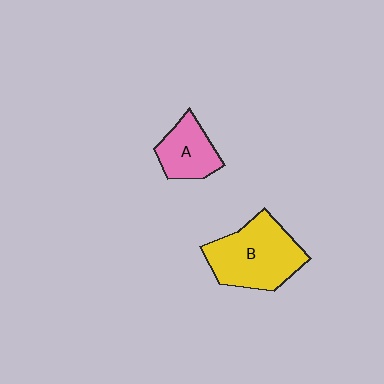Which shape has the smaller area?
Shape A (pink).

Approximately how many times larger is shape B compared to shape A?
Approximately 1.8 times.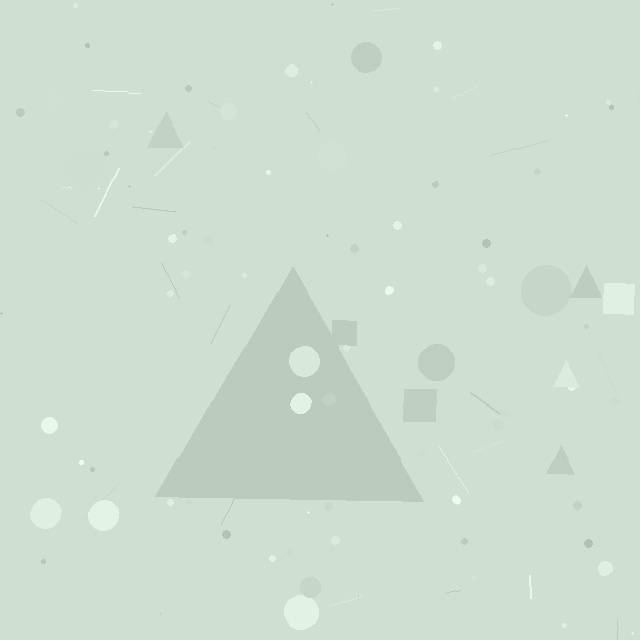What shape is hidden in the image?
A triangle is hidden in the image.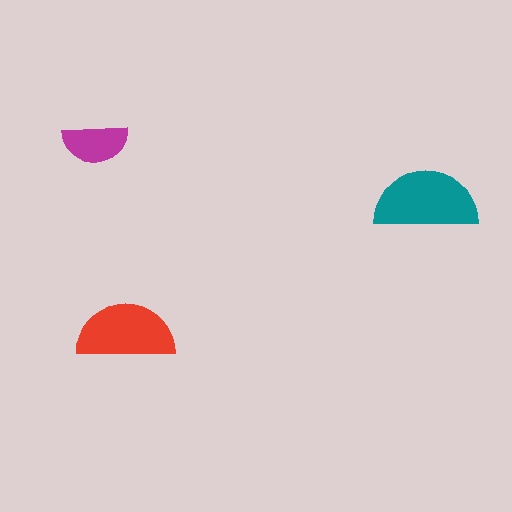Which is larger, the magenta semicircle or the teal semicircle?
The teal one.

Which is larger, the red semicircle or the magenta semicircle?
The red one.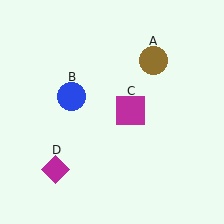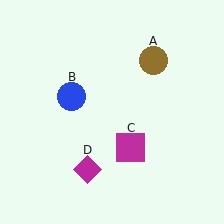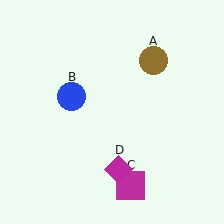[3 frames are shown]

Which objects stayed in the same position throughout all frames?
Brown circle (object A) and blue circle (object B) remained stationary.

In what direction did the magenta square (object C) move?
The magenta square (object C) moved down.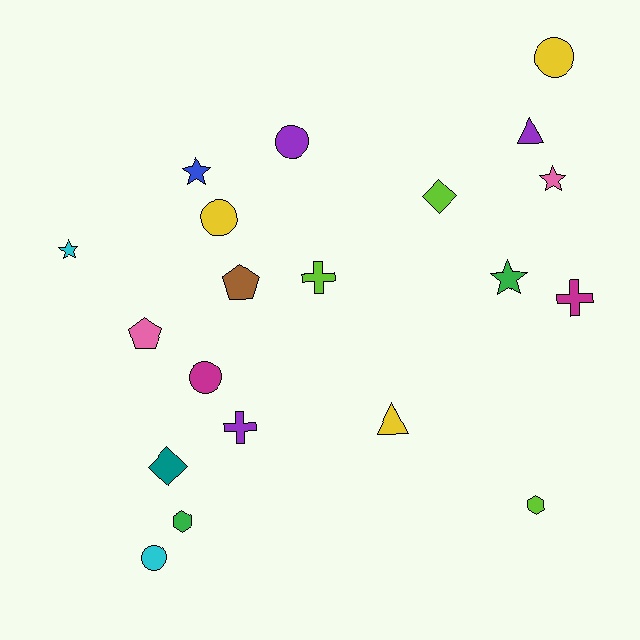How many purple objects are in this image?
There are 3 purple objects.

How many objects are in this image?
There are 20 objects.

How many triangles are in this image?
There are 2 triangles.